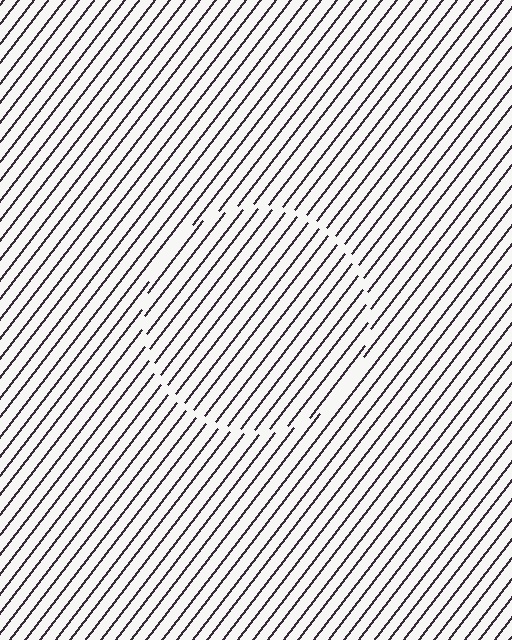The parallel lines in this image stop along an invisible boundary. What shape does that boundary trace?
An illusory circle. The interior of the shape contains the same grating, shifted by half a period — the contour is defined by the phase discontinuity where line-ends from the inner and outer gratings abut.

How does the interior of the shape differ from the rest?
The interior of the shape contains the same grating, shifted by half a period — the contour is defined by the phase discontinuity where line-ends from the inner and outer gratings abut.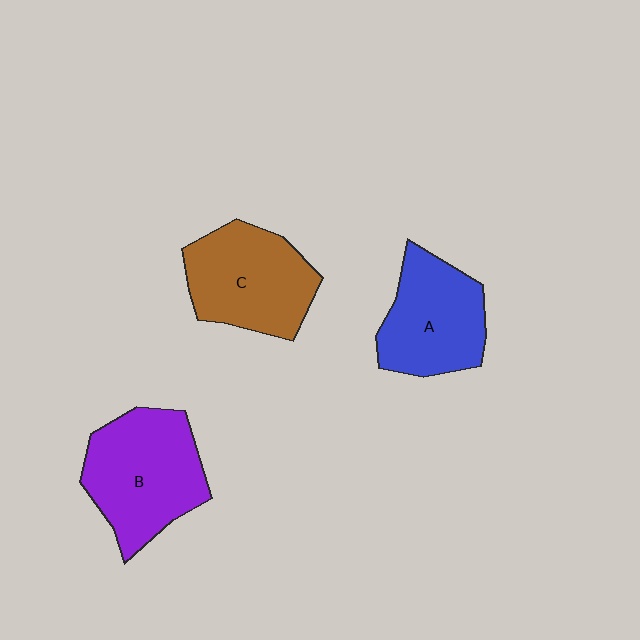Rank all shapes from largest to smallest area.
From largest to smallest: B (purple), C (brown), A (blue).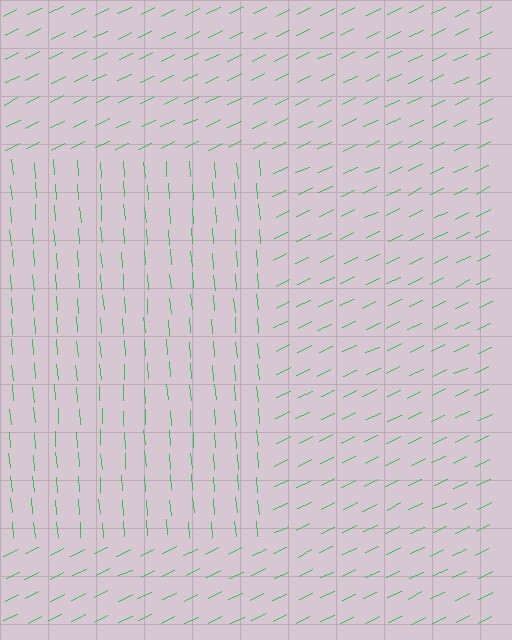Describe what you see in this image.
The image is filled with small green line segments. A rectangle region in the image has lines oriented differently from the surrounding lines, creating a visible texture boundary.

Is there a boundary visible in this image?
Yes, there is a texture boundary formed by a change in line orientation.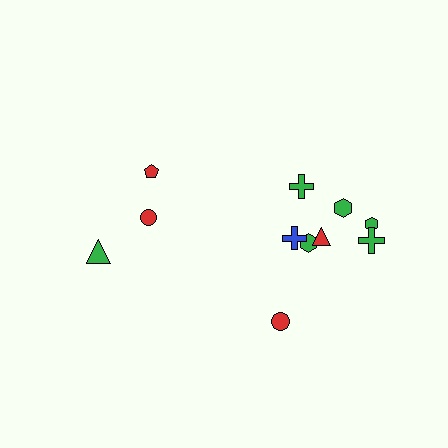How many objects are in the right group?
There are 8 objects.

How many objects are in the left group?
There are 3 objects.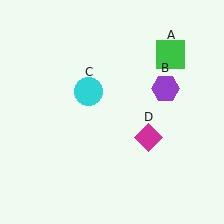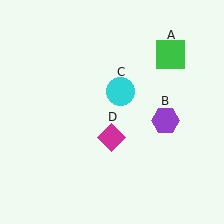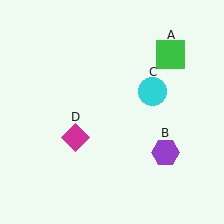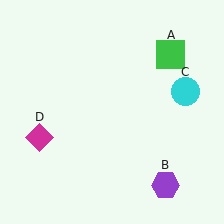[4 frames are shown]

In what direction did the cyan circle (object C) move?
The cyan circle (object C) moved right.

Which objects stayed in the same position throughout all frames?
Green square (object A) remained stationary.